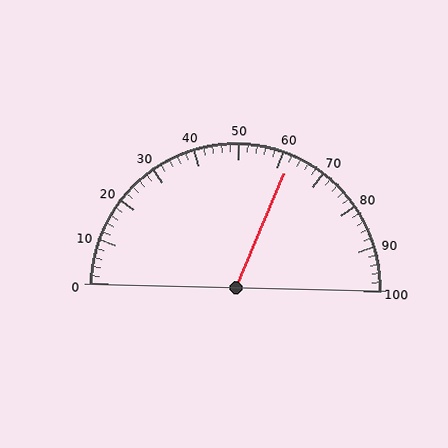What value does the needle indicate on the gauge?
The needle indicates approximately 62.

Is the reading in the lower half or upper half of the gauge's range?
The reading is in the upper half of the range (0 to 100).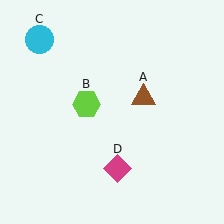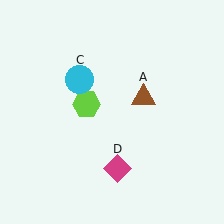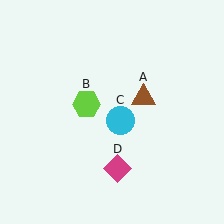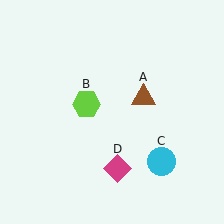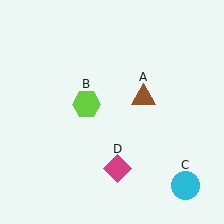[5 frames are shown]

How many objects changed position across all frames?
1 object changed position: cyan circle (object C).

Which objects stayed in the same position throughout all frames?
Brown triangle (object A) and lime hexagon (object B) and magenta diamond (object D) remained stationary.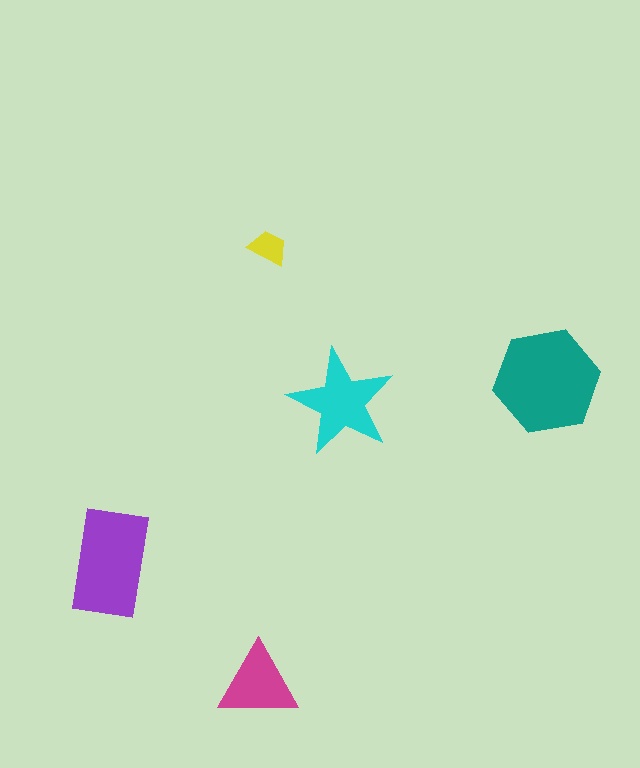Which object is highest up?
The yellow trapezoid is topmost.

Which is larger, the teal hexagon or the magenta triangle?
The teal hexagon.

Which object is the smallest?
The yellow trapezoid.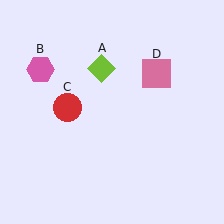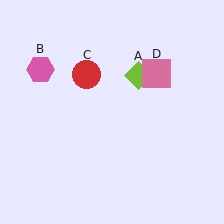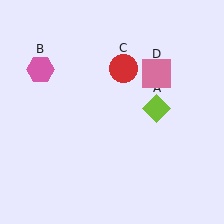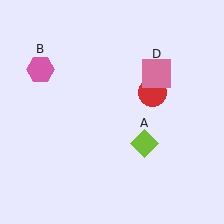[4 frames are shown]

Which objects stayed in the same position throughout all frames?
Pink hexagon (object B) and pink square (object D) remained stationary.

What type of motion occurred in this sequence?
The lime diamond (object A), red circle (object C) rotated clockwise around the center of the scene.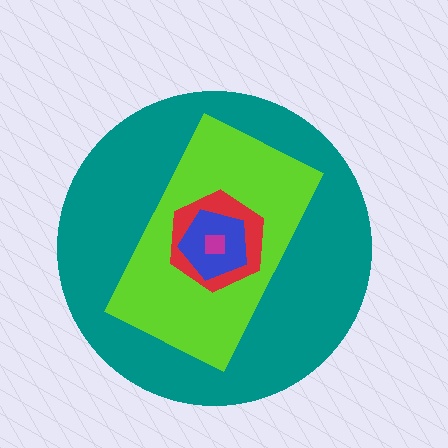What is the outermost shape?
The teal circle.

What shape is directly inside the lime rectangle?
The red hexagon.